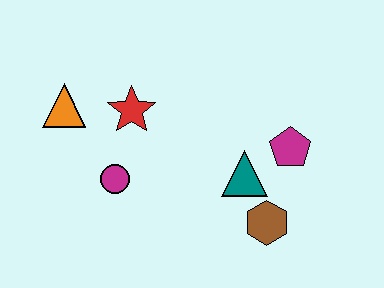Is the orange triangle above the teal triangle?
Yes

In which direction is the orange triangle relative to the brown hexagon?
The orange triangle is to the left of the brown hexagon.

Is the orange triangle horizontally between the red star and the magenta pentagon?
No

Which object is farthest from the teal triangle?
The orange triangle is farthest from the teal triangle.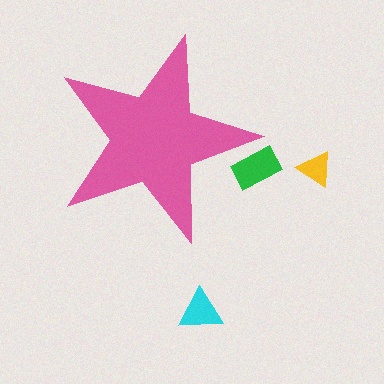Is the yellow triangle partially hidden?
No, the yellow triangle is fully visible.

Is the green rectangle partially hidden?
Yes, the green rectangle is partially hidden behind the pink star.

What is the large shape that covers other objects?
A pink star.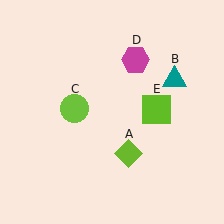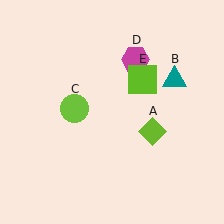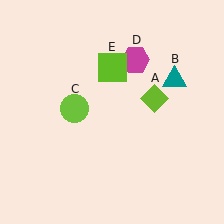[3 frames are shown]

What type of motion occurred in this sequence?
The lime diamond (object A), lime square (object E) rotated counterclockwise around the center of the scene.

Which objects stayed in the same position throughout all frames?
Teal triangle (object B) and lime circle (object C) and magenta hexagon (object D) remained stationary.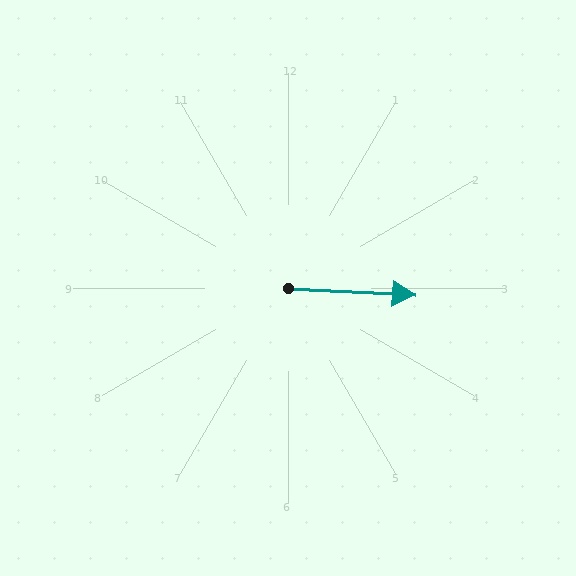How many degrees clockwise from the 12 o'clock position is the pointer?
Approximately 93 degrees.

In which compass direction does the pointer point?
East.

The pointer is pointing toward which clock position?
Roughly 3 o'clock.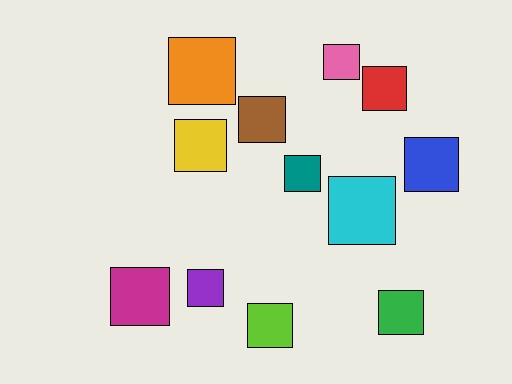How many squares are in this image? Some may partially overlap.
There are 12 squares.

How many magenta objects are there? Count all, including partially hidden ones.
There is 1 magenta object.